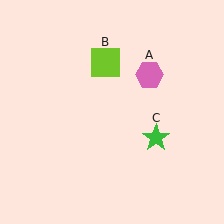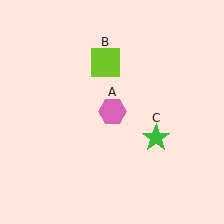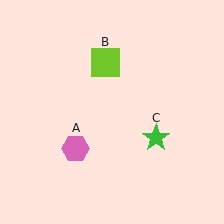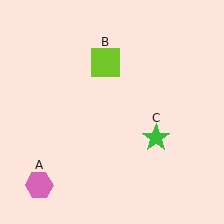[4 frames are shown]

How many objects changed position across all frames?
1 object changed position: pink hexagon (object A).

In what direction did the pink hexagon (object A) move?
The pink hexagon (object A) moved down and to the left.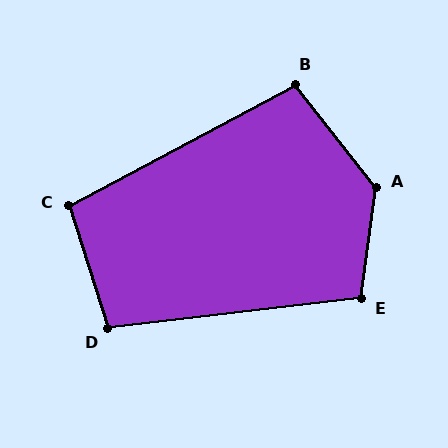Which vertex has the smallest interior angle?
B, at approximately 100 degrees.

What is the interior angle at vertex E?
Approximately 104 degrees (obtuse).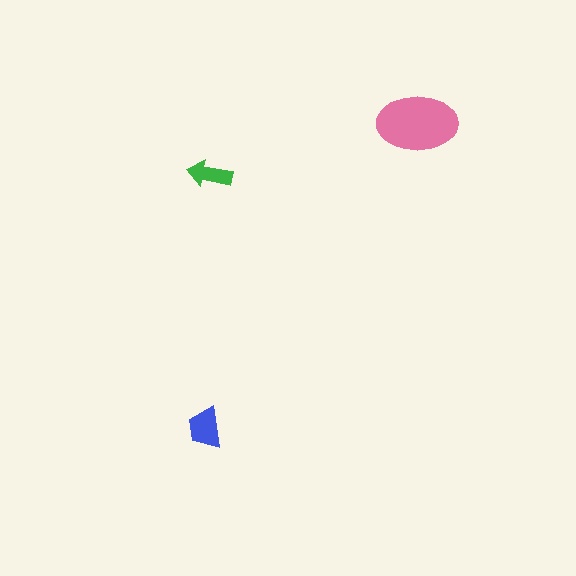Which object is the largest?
The pink ellipse.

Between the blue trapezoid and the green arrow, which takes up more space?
The blue trapezoid.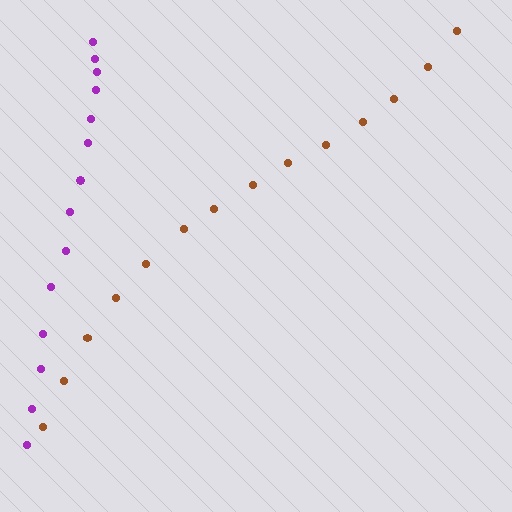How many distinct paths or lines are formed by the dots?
There are 2 distinct paths.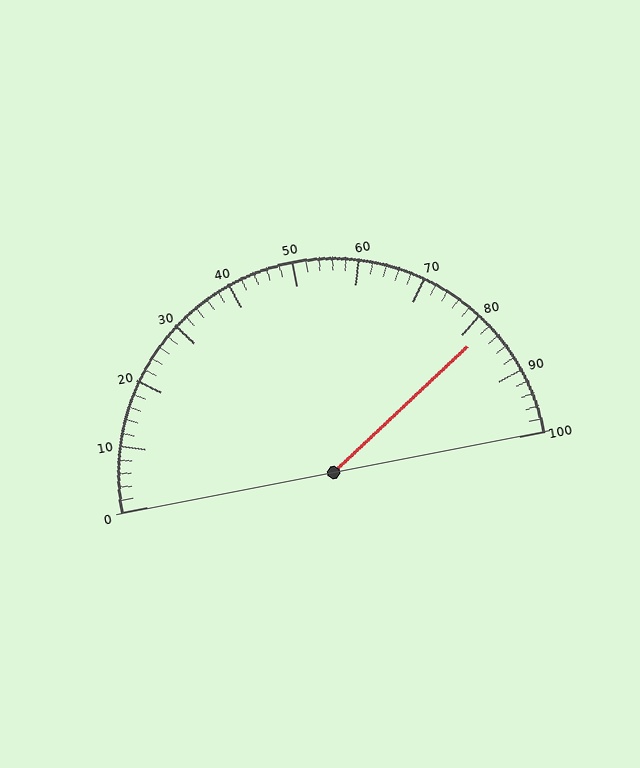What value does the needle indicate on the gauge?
The needle indicates approximately 82.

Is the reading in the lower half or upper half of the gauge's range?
The reading is in the upper half of the range (0 to 100).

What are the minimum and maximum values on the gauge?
The gauge ranges from 0 to 100.